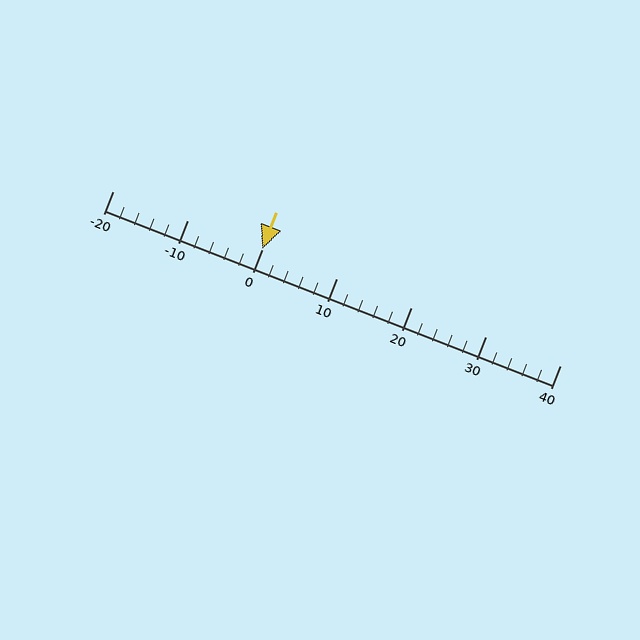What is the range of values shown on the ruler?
The ruler shows values from -20 to 40.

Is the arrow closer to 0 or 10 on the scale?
The arrow is closer to 0.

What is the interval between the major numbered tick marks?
The major tick marks are spaced 10 units apart.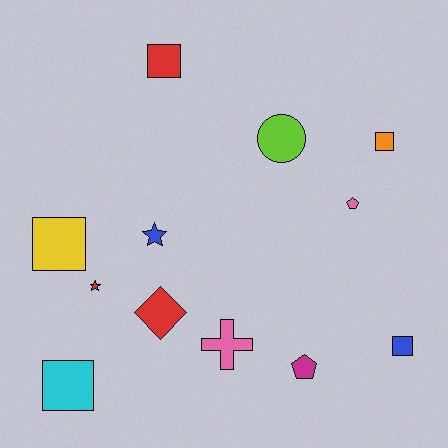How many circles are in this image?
There is 1 circle.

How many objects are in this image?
There are 12 objects.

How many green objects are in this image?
There are no green objects.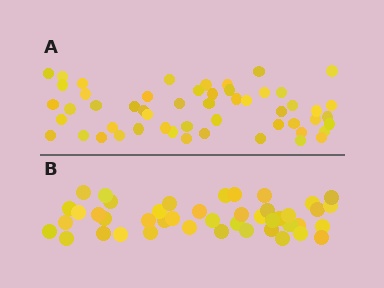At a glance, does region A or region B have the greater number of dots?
Region A (the top region) has more dots.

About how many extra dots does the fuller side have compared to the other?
Region A has roughly 8 or so more dots than region B.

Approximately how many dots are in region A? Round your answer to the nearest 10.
About 50 dots. (The exact count is 53, which rounds to 50.)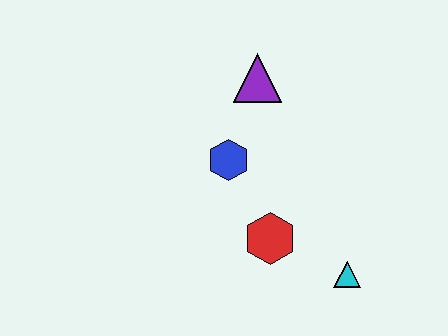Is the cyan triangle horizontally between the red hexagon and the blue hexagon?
No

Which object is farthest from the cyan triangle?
The purple triangle is farthest from the cyan triangle.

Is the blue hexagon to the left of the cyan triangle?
Yes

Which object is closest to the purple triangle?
The blue hexagon is closest to the purple triangle.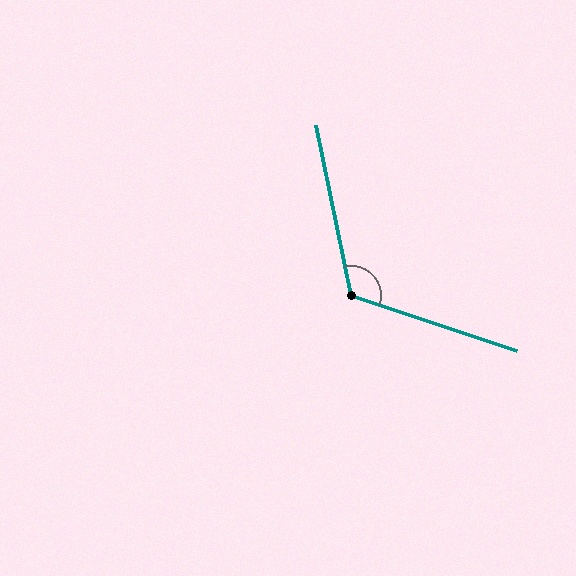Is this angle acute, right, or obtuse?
It is obtuse.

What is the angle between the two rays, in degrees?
Approximately 120 degrees.